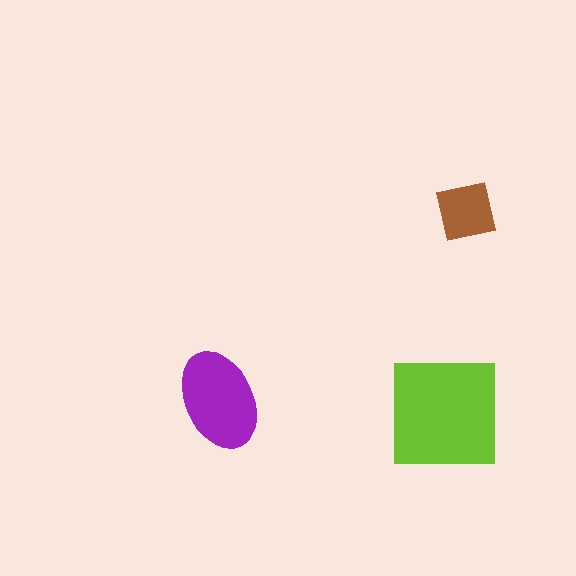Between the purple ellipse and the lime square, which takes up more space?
The lime square.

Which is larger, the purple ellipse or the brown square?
The purple ellipse.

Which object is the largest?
The lime square.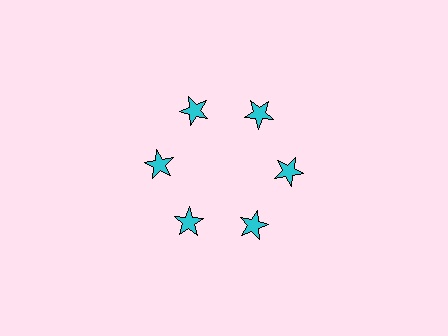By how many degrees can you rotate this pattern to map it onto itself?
The pattern maps onto itself every 60 degrees of rotation.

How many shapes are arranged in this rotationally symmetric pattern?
There are 6 shapes, arranged in 6 groups of 1.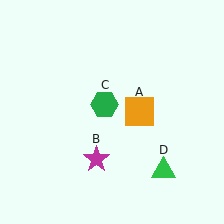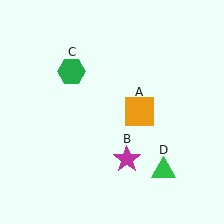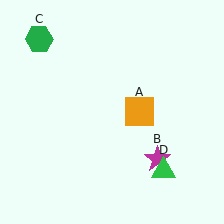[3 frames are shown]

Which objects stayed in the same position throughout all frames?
Orange square (object A) and green triangle (object D) remained stationary.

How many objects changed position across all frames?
2 objects changed position: magenta star (object B), green hexagon (object C).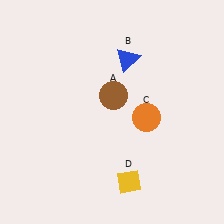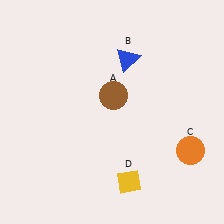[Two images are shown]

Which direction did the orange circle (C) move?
The orange circle (C) moved right.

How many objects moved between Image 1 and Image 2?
1 object moved between the two images.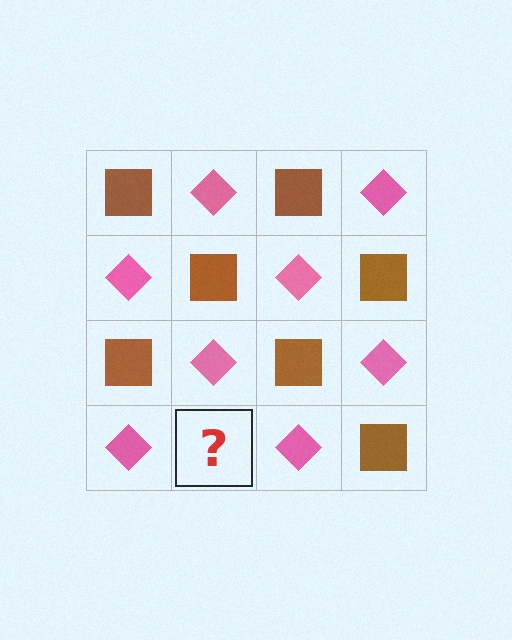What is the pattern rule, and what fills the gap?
The rule is that it alternates brown square and pink diamond in a checkerboard pattern. The gap should be filled with a brown square.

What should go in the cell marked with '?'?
The missing cell should contain a brown square.